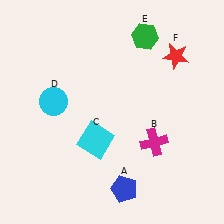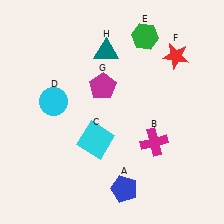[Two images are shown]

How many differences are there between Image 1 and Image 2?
There are 2 differences between the two images.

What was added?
A magenta pentagon (G), a teal triangle (H) were added in Image 2.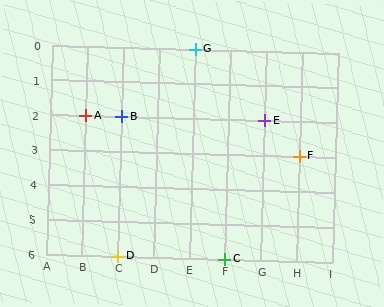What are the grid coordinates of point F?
Point F is at grid coordinates (H, 3).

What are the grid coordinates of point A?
Point A is at grid coordinates (B, 2).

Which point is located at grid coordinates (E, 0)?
Point G is at (E, 0).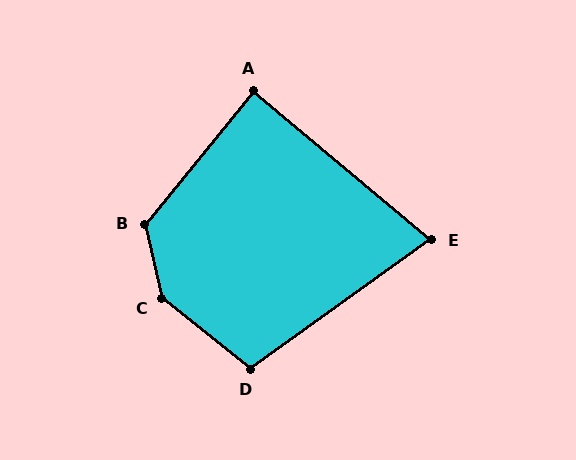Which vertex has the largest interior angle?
C, at approximately 141 degrees.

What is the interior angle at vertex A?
Approximately 89 degrees (approximately right).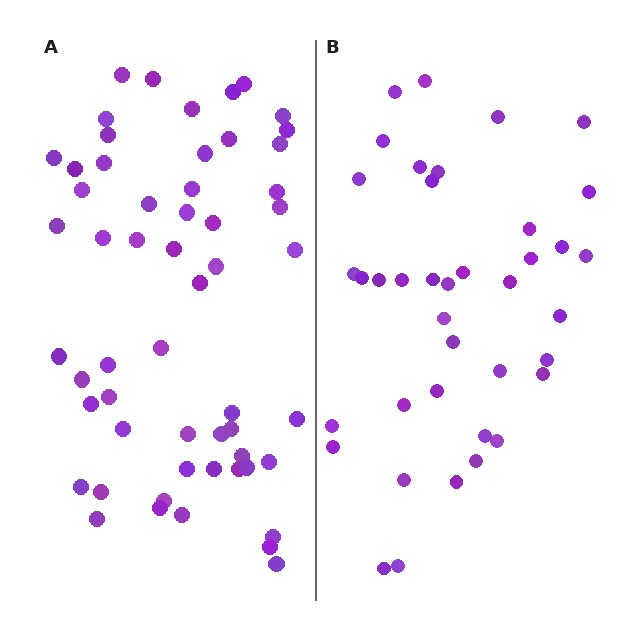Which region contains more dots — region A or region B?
Region A (the left region) has more dots.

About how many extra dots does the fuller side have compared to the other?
Region A has approximately 15 more dots than region B.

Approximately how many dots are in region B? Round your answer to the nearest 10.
About 40 dots. (The exact count is 39, which rounds to 40.)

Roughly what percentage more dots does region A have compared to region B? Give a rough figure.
About 45% more.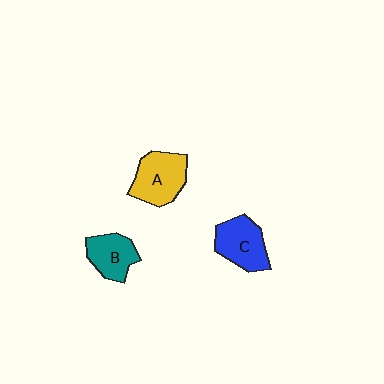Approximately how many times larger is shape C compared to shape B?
Approximately 1.2 times.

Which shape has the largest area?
Shape A (yellow).